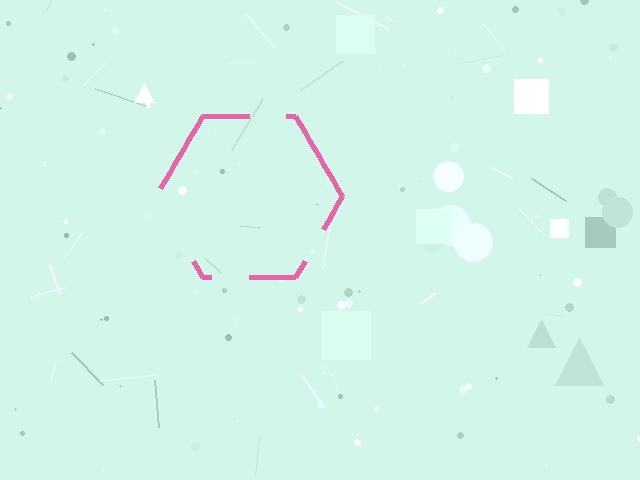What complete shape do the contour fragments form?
The contour fragments form a hexagon.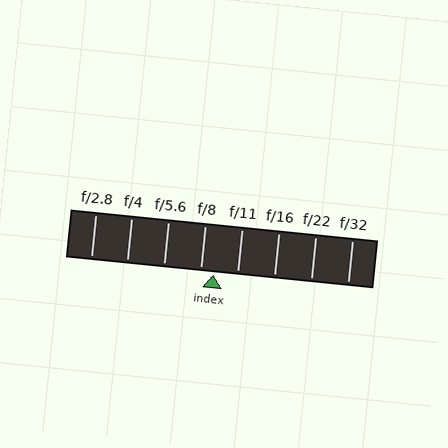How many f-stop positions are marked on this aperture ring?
There are 8 f-stop positions marked.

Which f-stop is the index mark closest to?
The index mark is closest to f/8.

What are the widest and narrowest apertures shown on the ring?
The widest aperture shown is f/2.8 and the narrowest is f/32.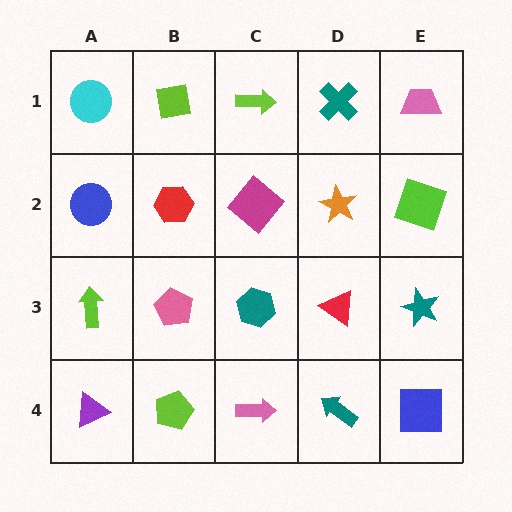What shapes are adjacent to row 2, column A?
A cyan circle (row 1, column A), a lime arrow (row 3, column A), a red hexagon (row 2, column B).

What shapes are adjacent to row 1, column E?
A lime square (row 2, column E), a teal cross (row 1, column D).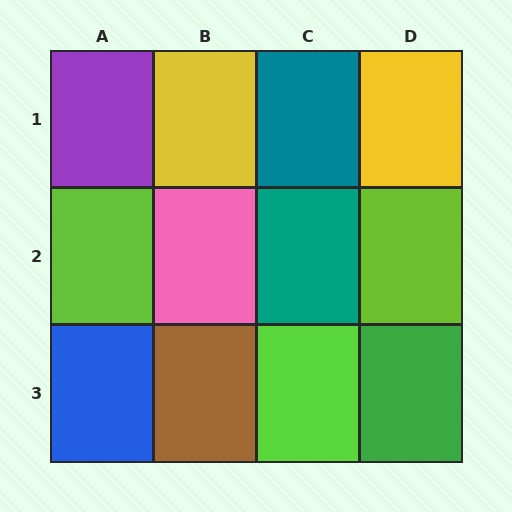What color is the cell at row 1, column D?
Yellow.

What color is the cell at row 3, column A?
Blue.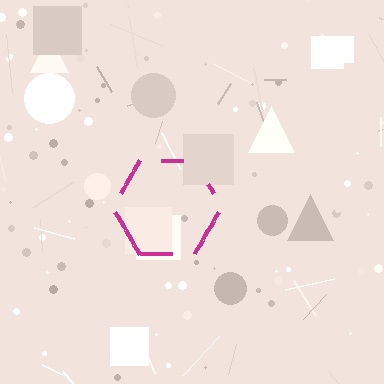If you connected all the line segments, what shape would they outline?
They would outline a hexagon.